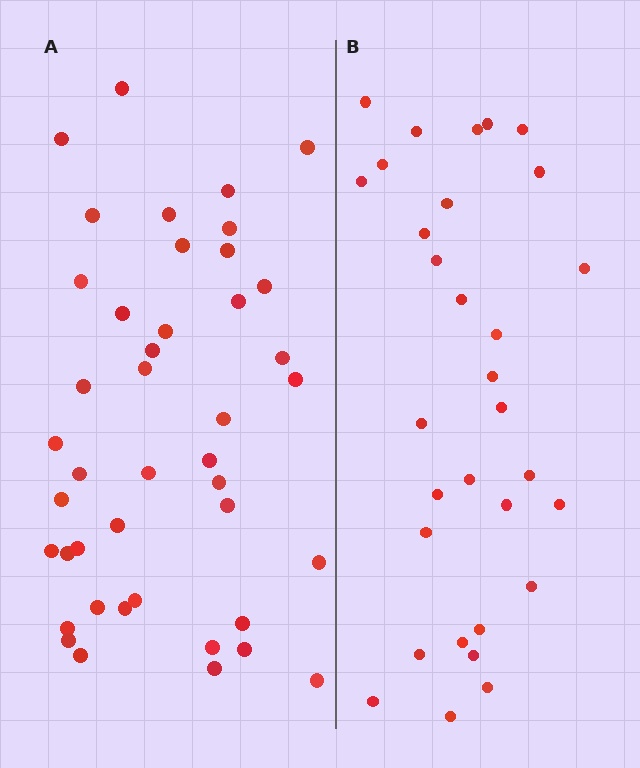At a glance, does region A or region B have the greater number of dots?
Region A (the left region) has more dots.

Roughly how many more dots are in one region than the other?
Region A has roughly 12 or so more dots than region B.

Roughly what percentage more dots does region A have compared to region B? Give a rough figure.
About 40% more.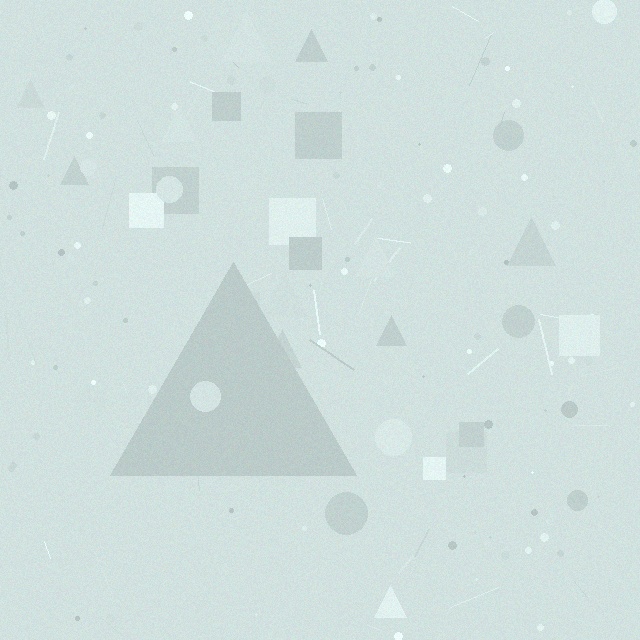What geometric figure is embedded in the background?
A triangle is embedded in the background.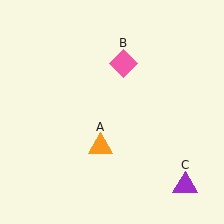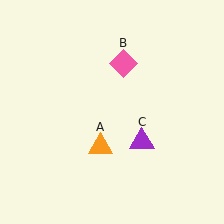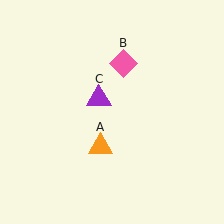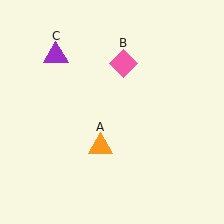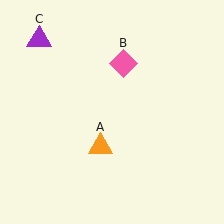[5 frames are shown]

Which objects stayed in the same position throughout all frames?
Orange triangle (object A) and pink diamond (object B) remained stationary.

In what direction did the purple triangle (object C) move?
The purple triangle (object C) moved up and to the left.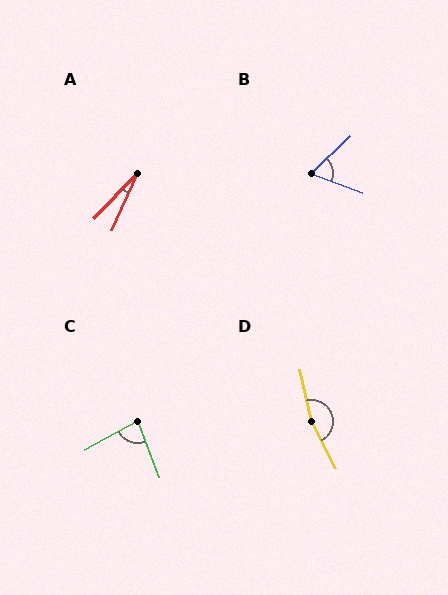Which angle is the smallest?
A, at approximately 20 degrees.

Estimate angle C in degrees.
Approximately 81 degrees.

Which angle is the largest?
D, at approximately 165 degrees.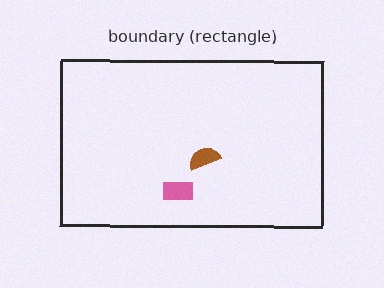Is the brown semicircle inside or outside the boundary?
Inside.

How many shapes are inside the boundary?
2 inside, 0 outside.